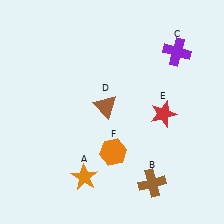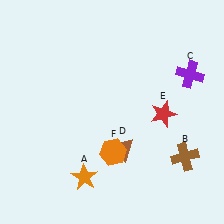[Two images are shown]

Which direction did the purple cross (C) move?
The purple cross (C) moved down.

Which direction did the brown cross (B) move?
The brown cross (B) moved right.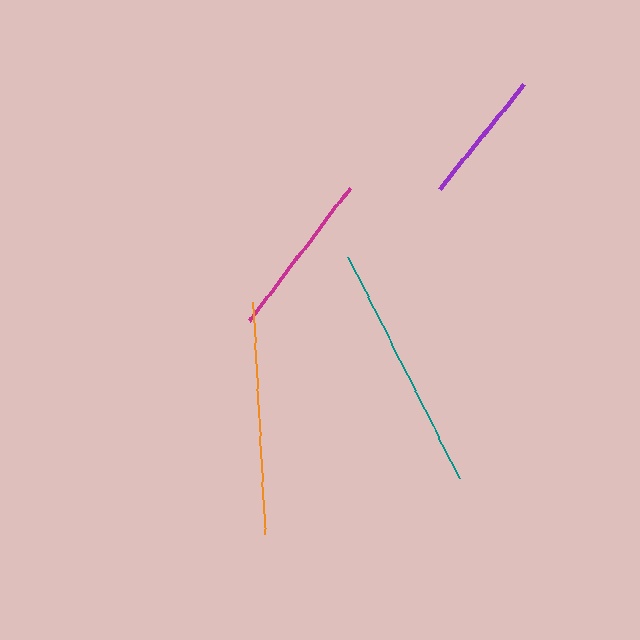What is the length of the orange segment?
The orange segment is approximately 233 pixels long.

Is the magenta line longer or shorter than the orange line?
The orange line is longer than the magenta line.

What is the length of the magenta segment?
The magenta segment is approximately 167 pixels long.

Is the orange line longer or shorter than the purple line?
The orange line is longer than the purple line.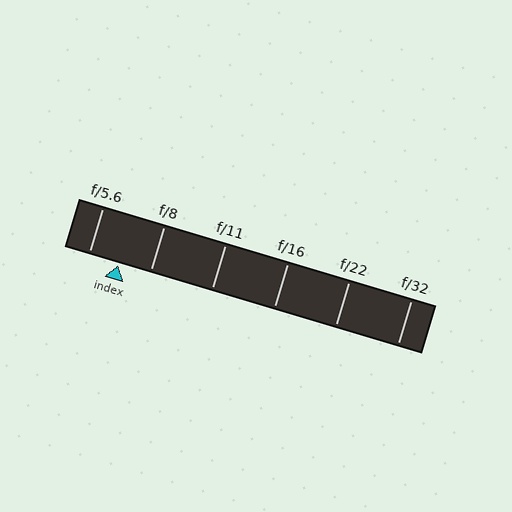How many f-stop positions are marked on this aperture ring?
There are 6 f-stop positions marked.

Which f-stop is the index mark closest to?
The index mark is closest to f/5.6.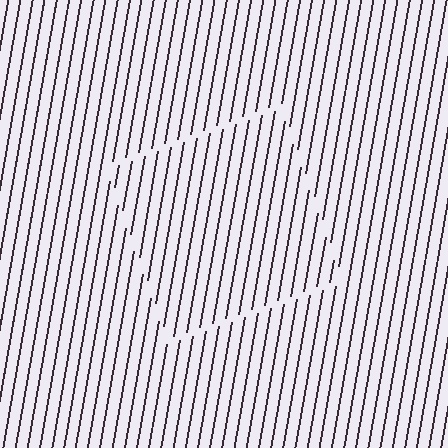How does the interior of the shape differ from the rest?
The interior of the shape contains the same grating, shifted by half a period — the contour is defined by the phase discontinuity where line-ends from the inner and outer gratings abut.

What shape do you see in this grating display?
An illusory square. The interior of the shape contains the same grating, shifted by half a period — the contour is defined by the phase discontinuity where line-ends from the inner and outer gratings abut.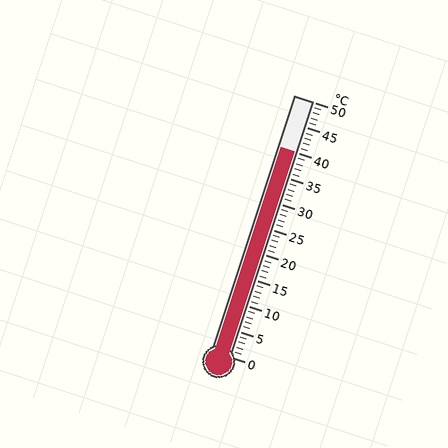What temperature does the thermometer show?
The thermometer shows approximately 40°C.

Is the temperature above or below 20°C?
The temperature is above 20°C.